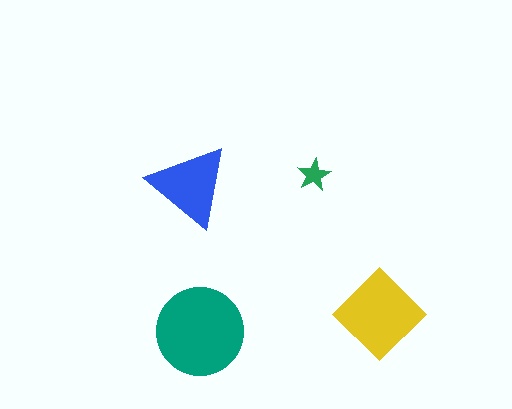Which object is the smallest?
The green star.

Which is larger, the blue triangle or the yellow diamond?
The yellow diamond.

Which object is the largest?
The teal circle.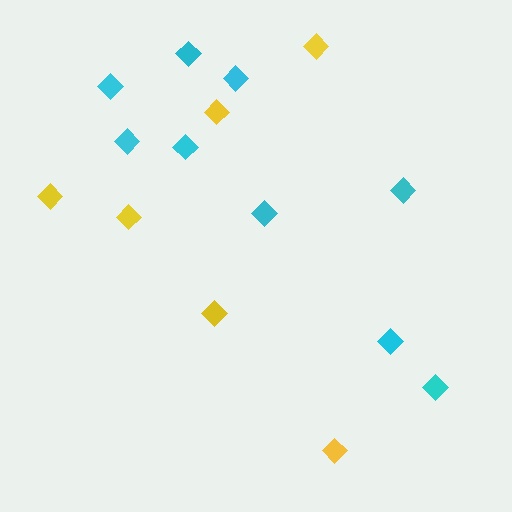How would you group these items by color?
There are 2 groups: one group of yellow diamonds (6) and one group of cyan diamonds (9).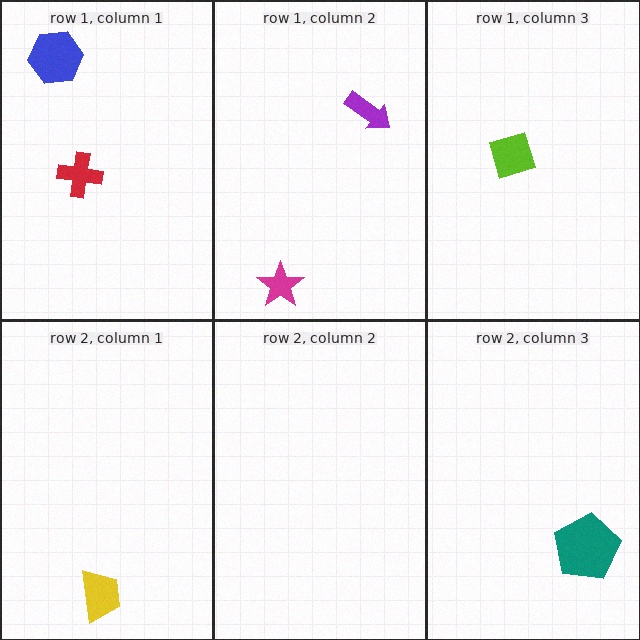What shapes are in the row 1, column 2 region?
The magenta star, the purple arrow.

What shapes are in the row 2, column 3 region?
The teal pentagon.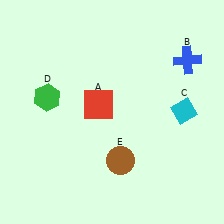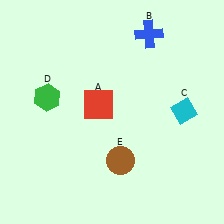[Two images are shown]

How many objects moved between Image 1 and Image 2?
1 object moved between the two images.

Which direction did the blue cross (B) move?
The blue cross (B) moved left.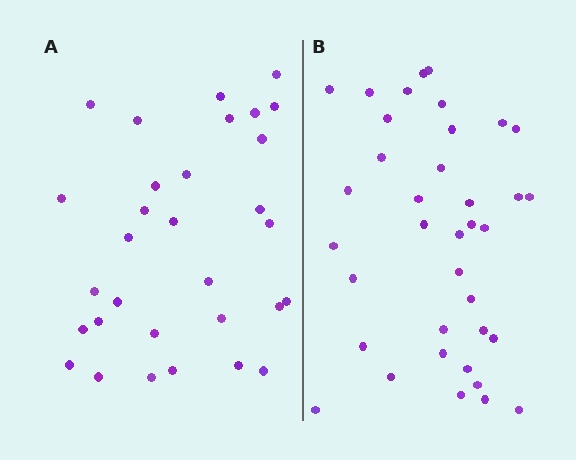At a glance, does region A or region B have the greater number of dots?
Region B (the right region) has more dots.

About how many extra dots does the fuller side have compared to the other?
Region B has about 6 more dots than region A.